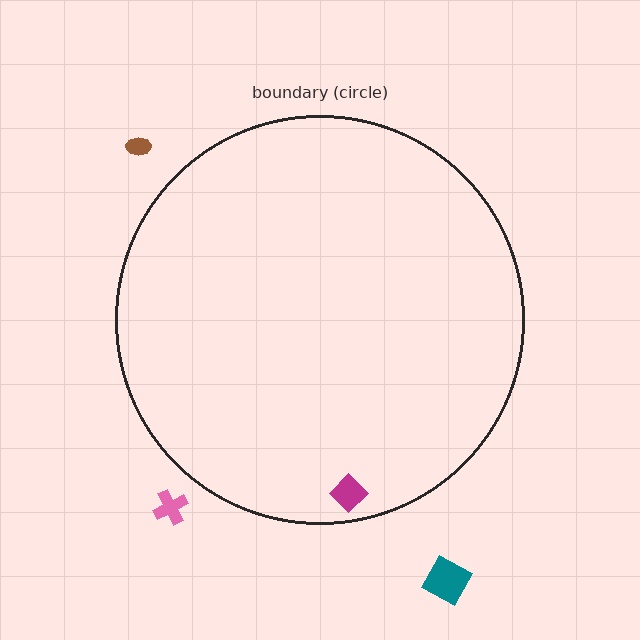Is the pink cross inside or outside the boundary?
Outside.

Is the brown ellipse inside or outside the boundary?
Outside.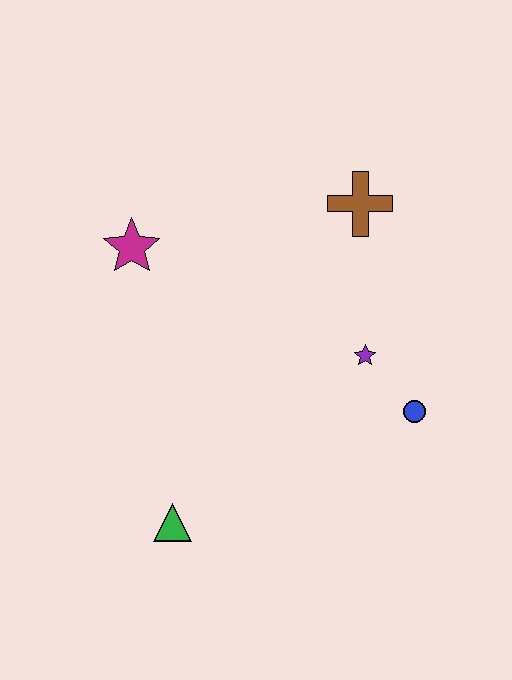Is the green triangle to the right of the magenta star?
Yes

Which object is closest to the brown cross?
The purple star is closest to the brown cross.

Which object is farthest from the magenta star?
The blue circle is farthest from the magenta star.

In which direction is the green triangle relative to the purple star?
The green triangle is to the left of the purple star.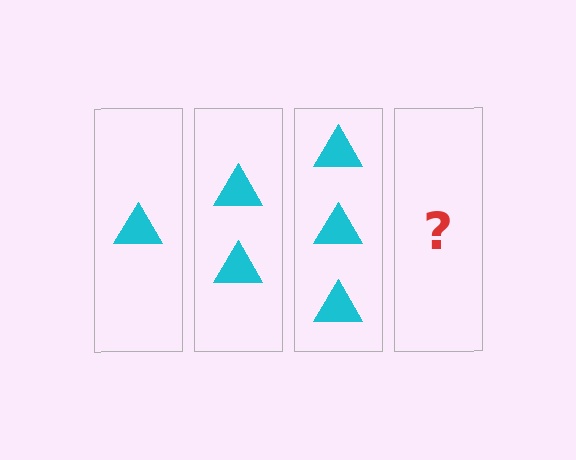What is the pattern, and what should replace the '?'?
The pattern is that each step adds one more triangle. The '?' should be 4 triangles.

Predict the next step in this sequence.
The next step is 4 triangles.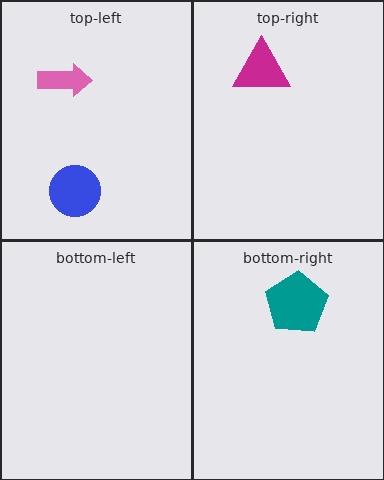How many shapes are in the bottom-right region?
1.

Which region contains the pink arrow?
The top-left region.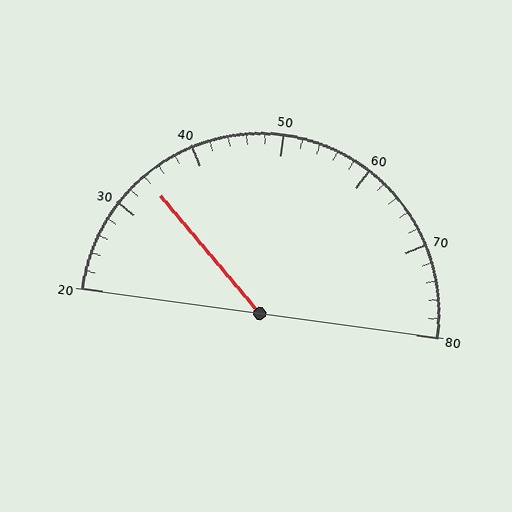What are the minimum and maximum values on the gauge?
The gauge ranges from 20 to 80.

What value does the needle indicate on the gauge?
The needle indicates approximately 34.